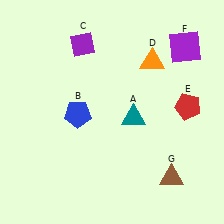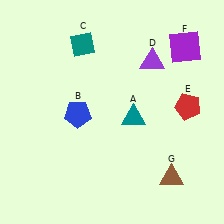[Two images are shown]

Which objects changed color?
C changed from purple to teal. D changed from orange to purple.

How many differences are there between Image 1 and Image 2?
There are 2 differences between the two images.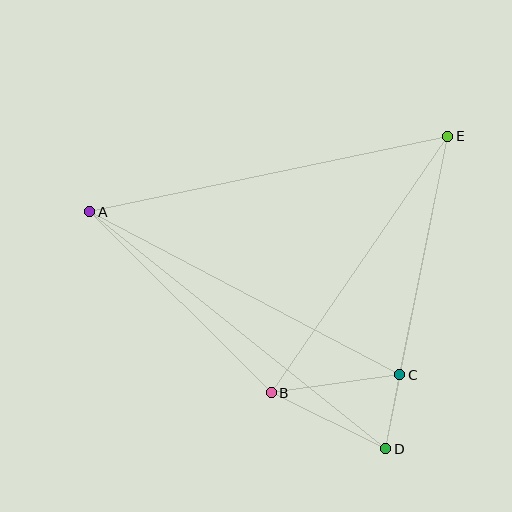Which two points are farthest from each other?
Points A and D are farthest from each other.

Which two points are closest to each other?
Points C and D are closest to each other.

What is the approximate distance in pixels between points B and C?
The distance between B and C is approximately 130 pixels.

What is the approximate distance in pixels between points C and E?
The distance between C and E is approximately 243 pixels.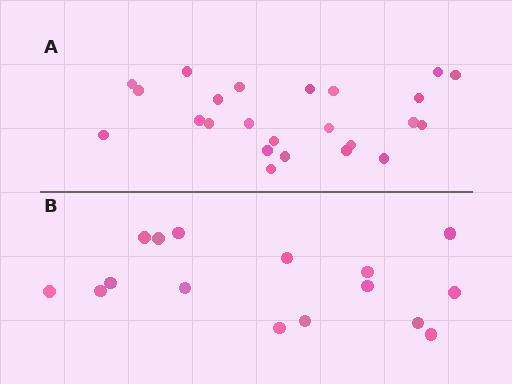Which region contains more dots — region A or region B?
Region A (the top region) has more dots.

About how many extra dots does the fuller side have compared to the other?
Region A has roughly 8 or so more dots than region B.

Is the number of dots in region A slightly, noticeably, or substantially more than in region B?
Region A has substantially more. The ratio is roughly 1.5 to 1.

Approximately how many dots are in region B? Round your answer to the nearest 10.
About 20 dots. (The exact count is 16, which rounds to 20.)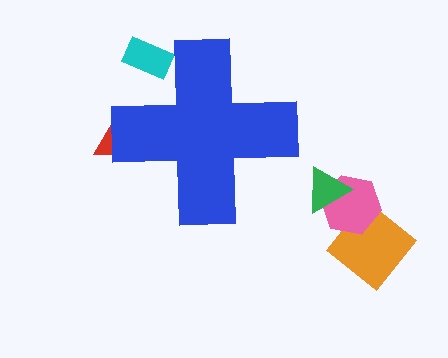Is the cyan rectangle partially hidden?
Yes, the cyan rectangle is partially hidden behind the blue cross.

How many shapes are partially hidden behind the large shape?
2 shapes are partially hidden.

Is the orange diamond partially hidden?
No, the orange diamond is fully visible.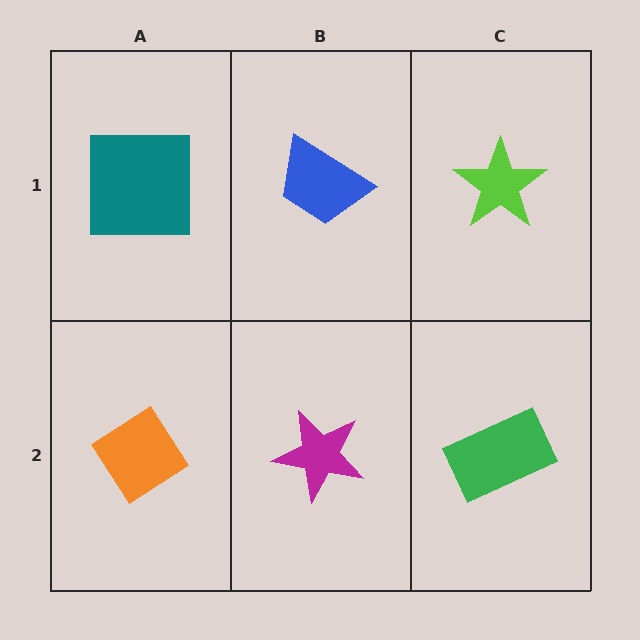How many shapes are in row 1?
3 shapes.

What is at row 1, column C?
A lime star.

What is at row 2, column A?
An orange diamond.